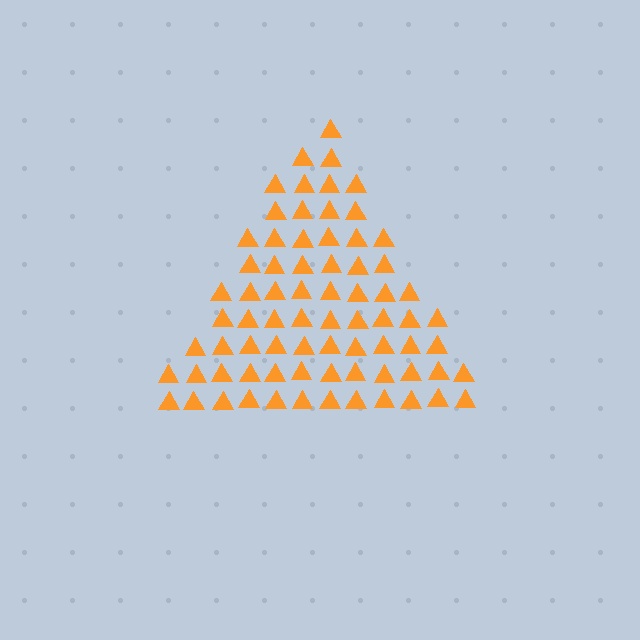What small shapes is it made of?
It is made of small triangles.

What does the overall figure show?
The overall figure shows a triangle.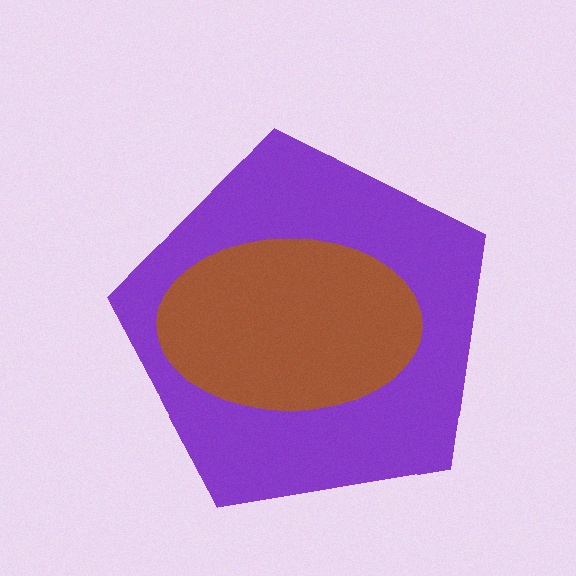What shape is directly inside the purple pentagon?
The brown ellipse.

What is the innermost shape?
The brown ellipse.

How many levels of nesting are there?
2.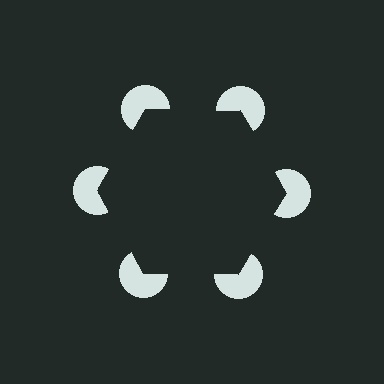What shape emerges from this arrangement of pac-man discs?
An illusory hexagon — its edges are inferred from the aligned wedge cuts in the pac-man discs, not physically drawn.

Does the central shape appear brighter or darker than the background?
It typically appears slightly darker than the background, even though no actual brightness change is drawn.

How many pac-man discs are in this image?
There are 6 — one at each vertex of the illusory hexagon.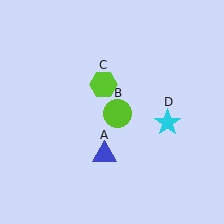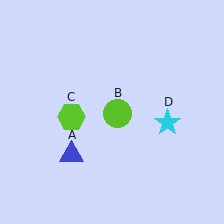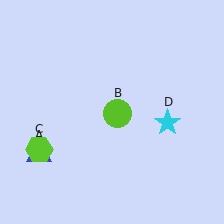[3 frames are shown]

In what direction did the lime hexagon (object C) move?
The lime hexagon (object C) moved down and to the left.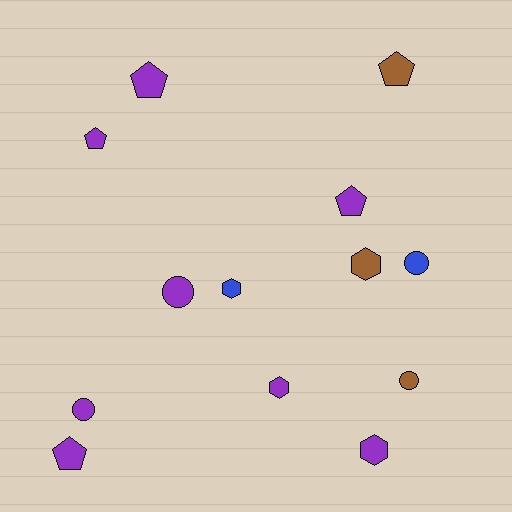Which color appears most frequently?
Purple, with 8 objects.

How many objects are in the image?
There are 13 objects.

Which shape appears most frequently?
Pentagon, with 5 objects.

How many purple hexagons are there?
There are 2 purple hexagons.